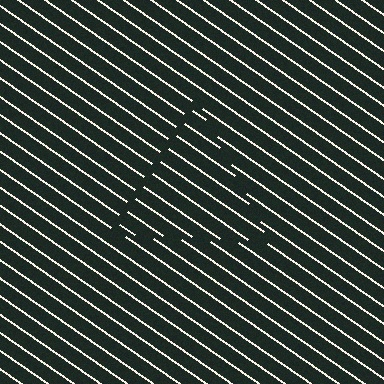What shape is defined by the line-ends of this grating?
An illusory triangle. The interior of the shape contains the same grating, shifted by half a period — the contour is defined by the phase discontinuity where line-ends from the inner and outer gratings abut.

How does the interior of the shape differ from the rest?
The interior of the shape contains the same grating, shifted by half a period — the contour is defined by the phase discontinuity where line-ends from the inner and outer gratings abut.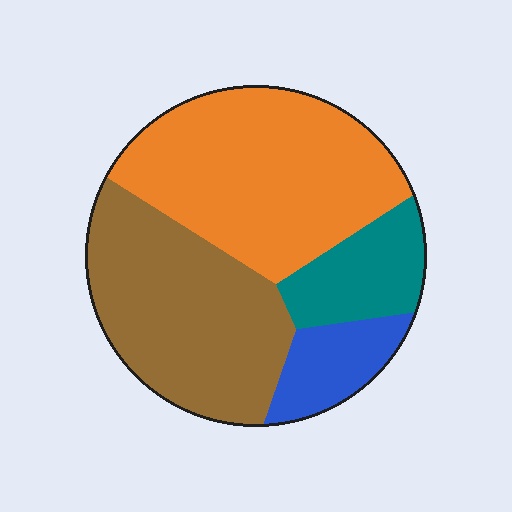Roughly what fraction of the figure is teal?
Teal takes up about one eighth (1/8) of the figure.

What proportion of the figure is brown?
Brown takes up about three eighths (3/8) of the figure.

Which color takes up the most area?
Orange, at roughly 40%.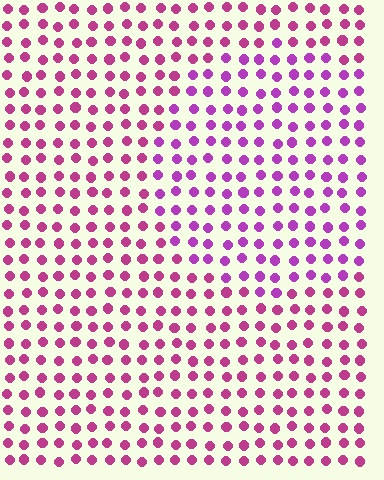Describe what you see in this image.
The image is filled with small magenta elements in a uniform arrangement. A circle-shaped region is visible where the elements are tinted to a slightly different hue, forming a subtle color boundary.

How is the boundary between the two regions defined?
The boundary is defined purely by a slight shift in hue (about 27 degrees). Spacing, size, and orientation are identical on both sides.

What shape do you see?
I see a circle.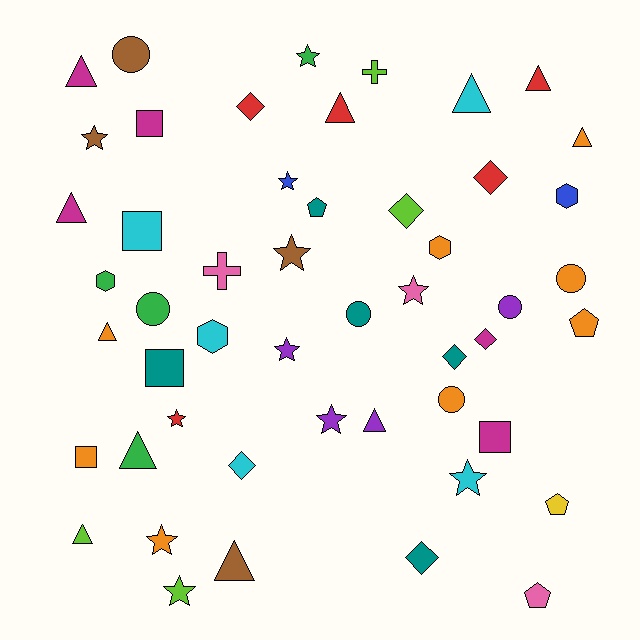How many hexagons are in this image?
There are 4 hexagons.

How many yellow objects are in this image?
There is 1 yellow object.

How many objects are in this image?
There are 50 objects.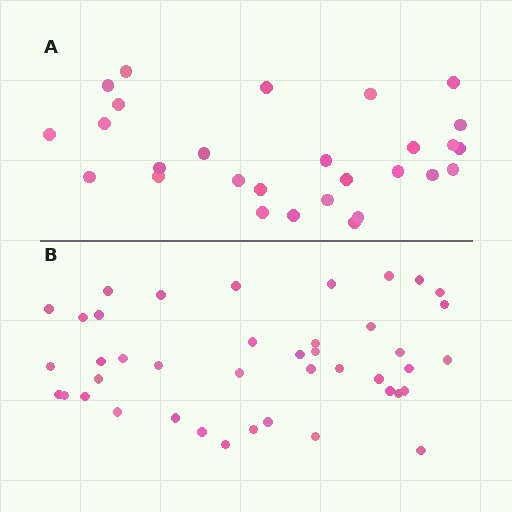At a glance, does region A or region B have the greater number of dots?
Region B (the bottom region) has more dots.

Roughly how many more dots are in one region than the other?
Region B has approximately 15 more dots than region A.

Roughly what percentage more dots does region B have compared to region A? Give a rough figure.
About 50% more.